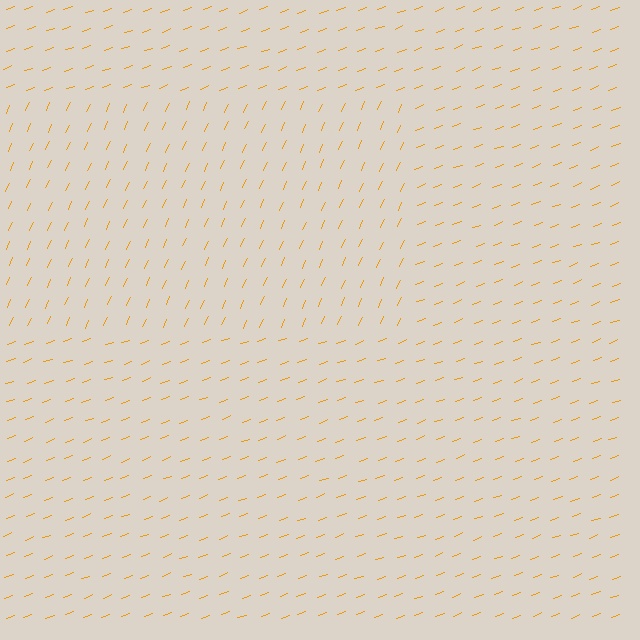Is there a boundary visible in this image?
Yes, there is a texture boundary formed by a change in line orientation.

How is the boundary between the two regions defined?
The boundary is defined purely by a change in line orientation (approximately 45 degrees difference). All lines are the same color and thickness.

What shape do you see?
I see a rectangle.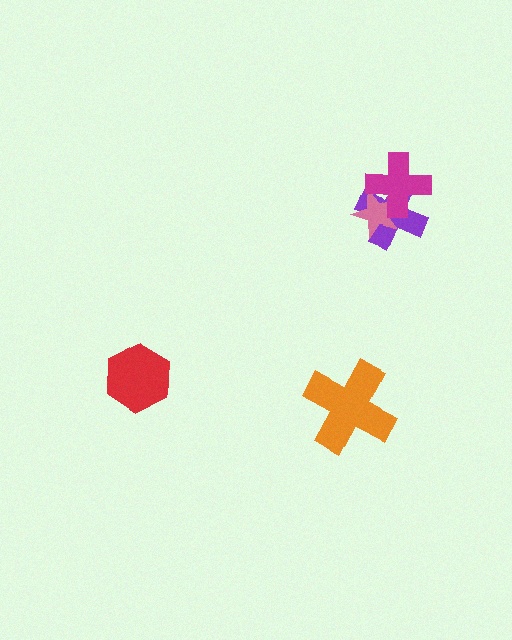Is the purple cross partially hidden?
Yes, it is partially covered by another shape.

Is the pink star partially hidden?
Yes, it is partially covered by another shape.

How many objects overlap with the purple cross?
2 objects overlap with the purple cross.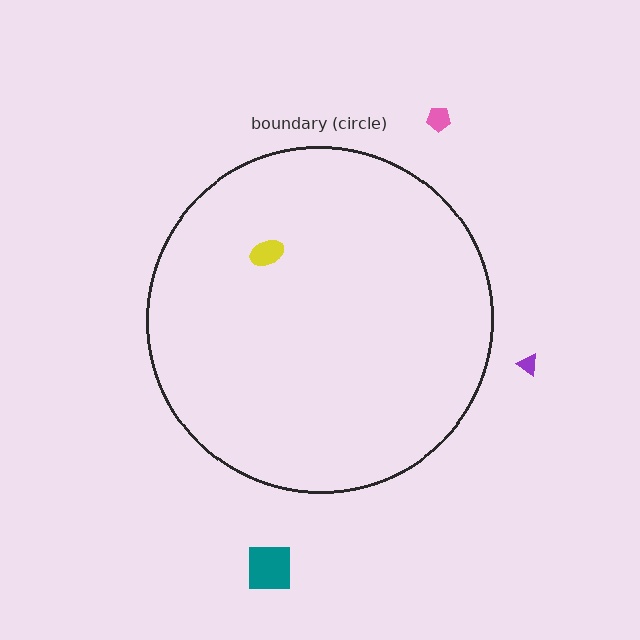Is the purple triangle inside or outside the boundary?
Outside.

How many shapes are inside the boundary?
1 inside, 3 outside.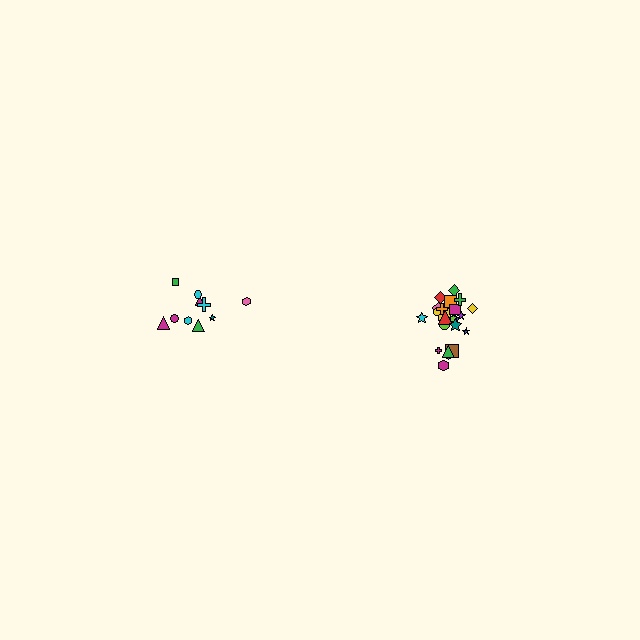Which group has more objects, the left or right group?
The right group.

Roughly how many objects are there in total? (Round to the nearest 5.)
Roughly 35 objects in total.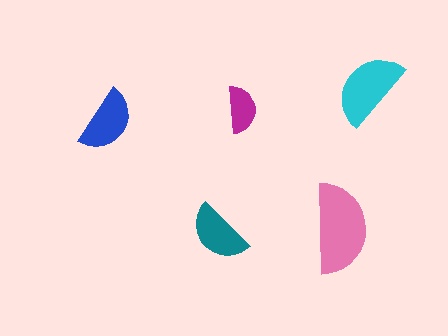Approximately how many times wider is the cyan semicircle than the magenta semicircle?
About 1.5 times wider.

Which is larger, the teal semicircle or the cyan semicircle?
The cyan one.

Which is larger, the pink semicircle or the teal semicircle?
The pink one.